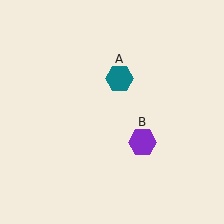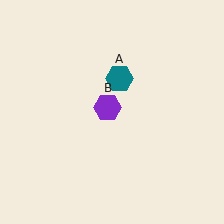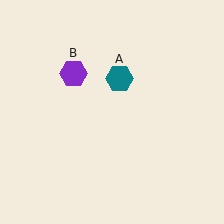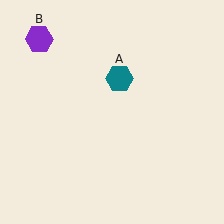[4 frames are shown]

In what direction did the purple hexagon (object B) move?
The purple hexagon (object B) moved up and to the left.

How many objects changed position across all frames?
1 object changed position: purple hexagon (object B).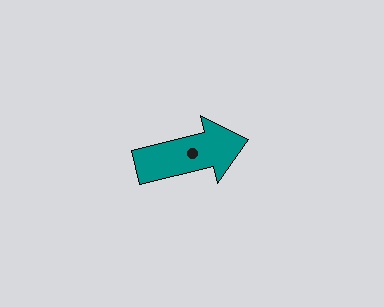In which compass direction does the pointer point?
East.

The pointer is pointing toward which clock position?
Roughly 3 o'clock.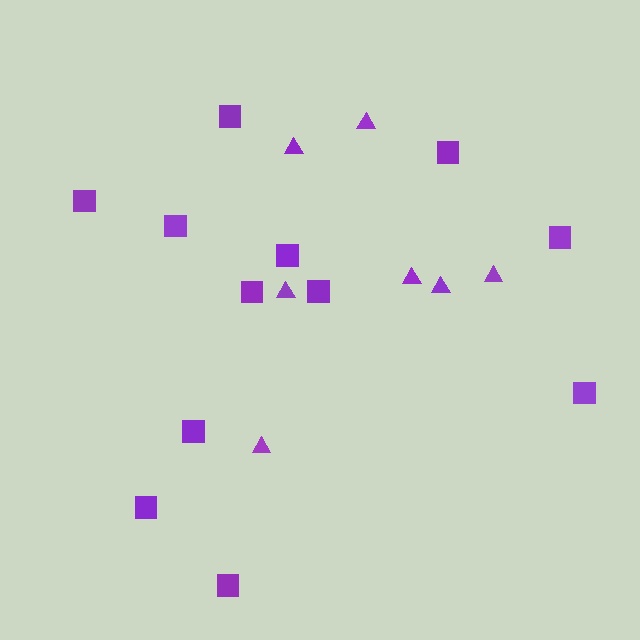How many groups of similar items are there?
There are 2 groups: one group of squares (12) and one group of triangles (7).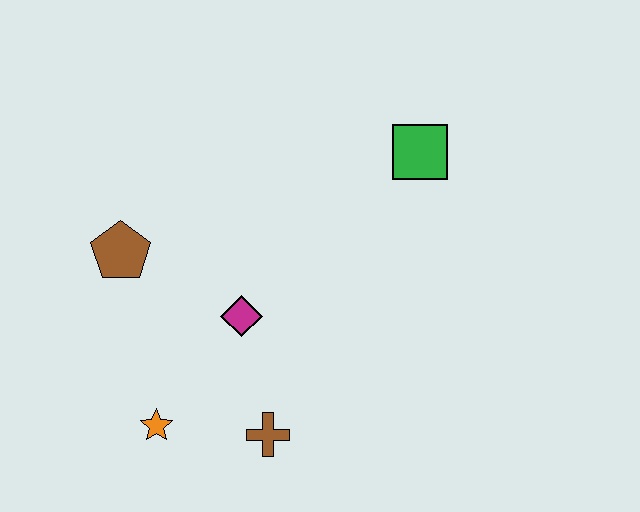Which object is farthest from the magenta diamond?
The green square is farthest from the magenta diamond.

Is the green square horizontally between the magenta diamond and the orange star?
No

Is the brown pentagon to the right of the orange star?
No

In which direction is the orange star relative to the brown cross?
The orange star is to the left of the brown cross.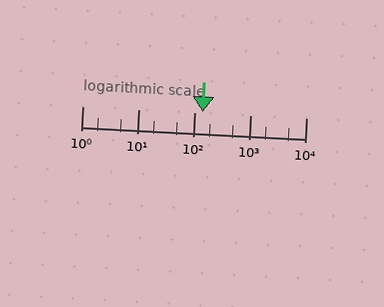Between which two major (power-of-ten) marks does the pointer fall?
The pointer is between 100 and 1000.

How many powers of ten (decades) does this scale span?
The scale spans 4 decades, from 1 to 10000.